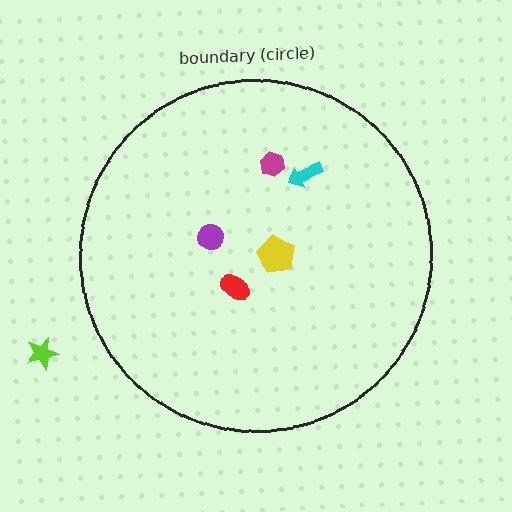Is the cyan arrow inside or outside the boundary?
Inside.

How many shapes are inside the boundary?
5 inside, 1 outside.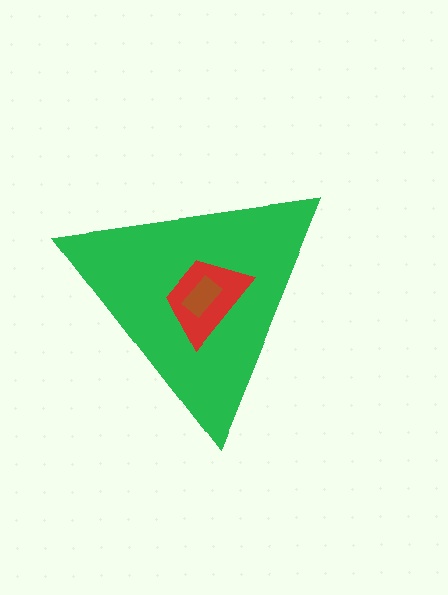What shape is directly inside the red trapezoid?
The brown rectangle.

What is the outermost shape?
The green triangle.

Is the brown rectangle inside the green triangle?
Yes.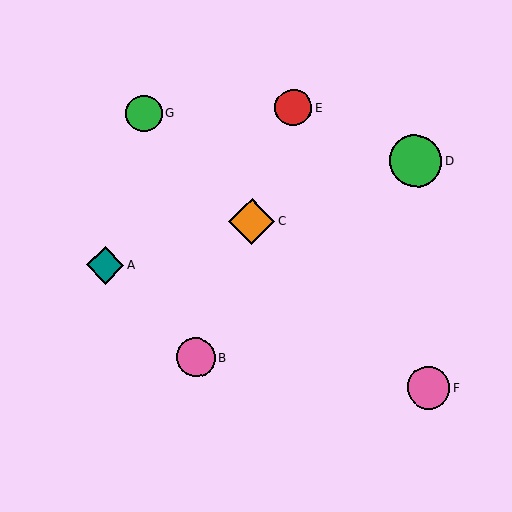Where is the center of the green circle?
The center of the green circle is at (144, 113).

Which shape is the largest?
The green circle (labeled D) is the largest.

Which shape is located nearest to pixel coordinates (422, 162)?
The green circle (labeled D) at (416, 161) is nearest to that location.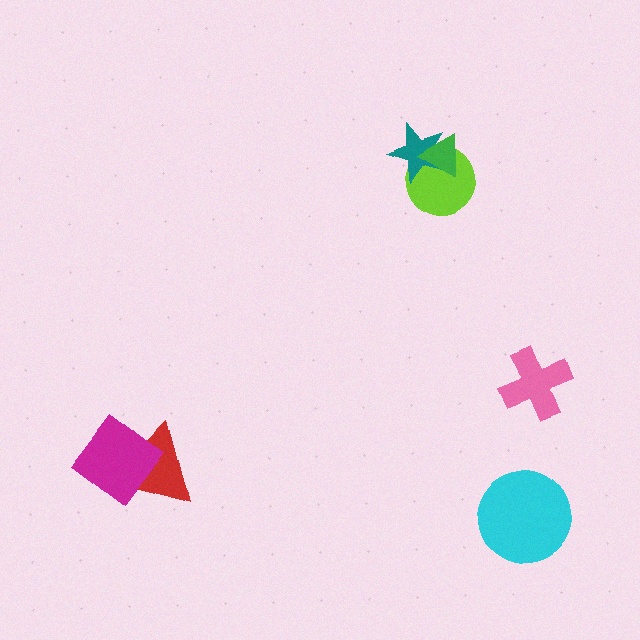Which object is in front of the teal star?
The green triangle is in front of the teal star.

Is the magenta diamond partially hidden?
No, no other shape covers it.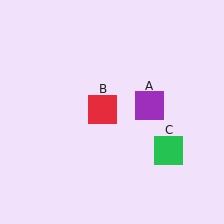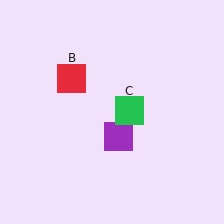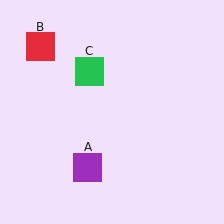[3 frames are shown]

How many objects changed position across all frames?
3 objects changed position: purple square (object A), red square (object B), green square (object C).